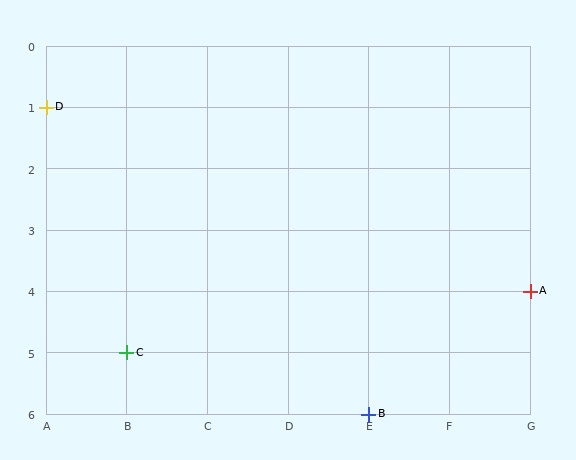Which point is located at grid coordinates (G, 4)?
Point A is at (G, 4).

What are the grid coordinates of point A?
Point A is at grid coordinates (G, 4).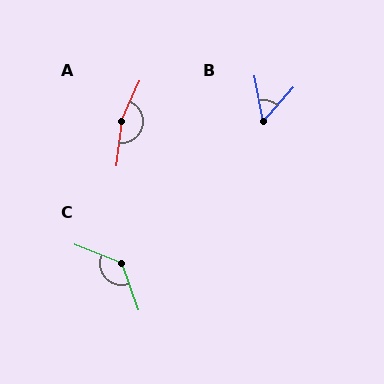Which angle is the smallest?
B, at approximately 51 degrees.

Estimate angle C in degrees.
Approximately 131 degrees.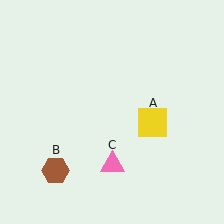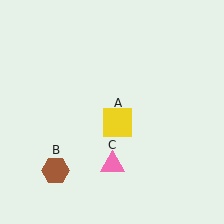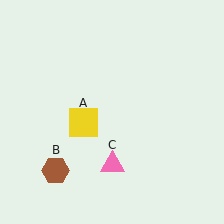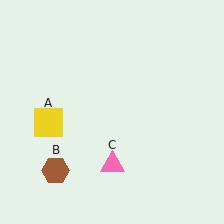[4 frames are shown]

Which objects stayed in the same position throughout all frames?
Brown hexagon (object B) and pink triangle (object C) remained stationary.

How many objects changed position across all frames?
1 object changed position: yellow square (object A).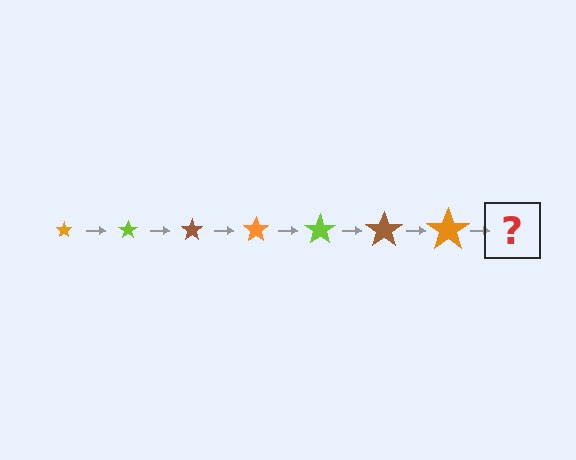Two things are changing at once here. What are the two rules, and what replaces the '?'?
The two rules are that the star grows larger each step and the color cycles through orange, lime, and brown. The '?' should be a lime star, larger than the previous one.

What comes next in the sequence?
The next element should be a lime star, larger than the previous one.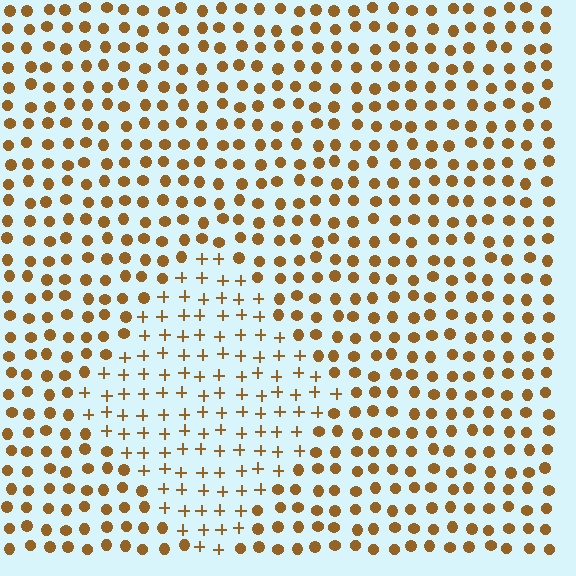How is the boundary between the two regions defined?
The boundary is defined by a change in element shape: plus signs inside vs. circles outside. All elements share the same color and spacing.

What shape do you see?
I see a diamond.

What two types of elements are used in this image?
The image uses plus signs inside the diamond region and circles outside it.